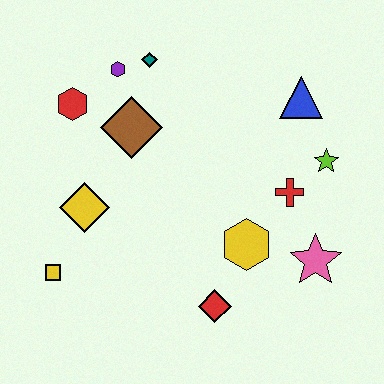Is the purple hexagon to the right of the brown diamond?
No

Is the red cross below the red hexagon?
Yes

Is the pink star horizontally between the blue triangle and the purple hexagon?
No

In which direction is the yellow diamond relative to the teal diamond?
The yellow diamond is below the teal diamond.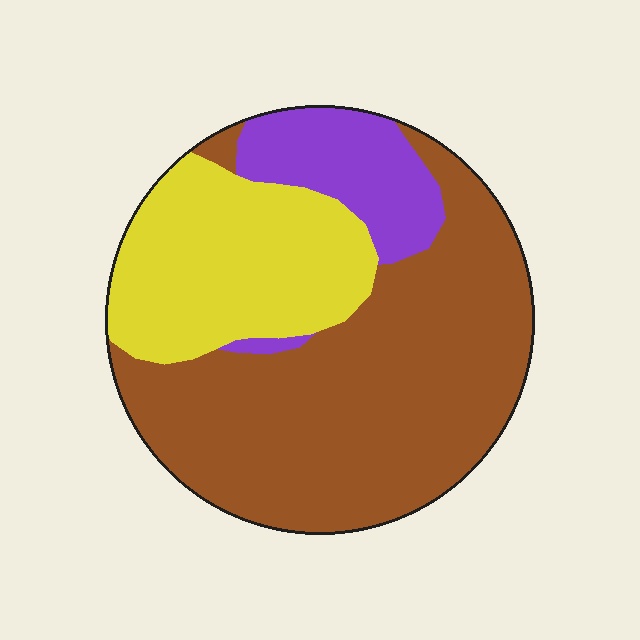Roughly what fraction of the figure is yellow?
Yellow takes up about one quarter (1/4) of the figure.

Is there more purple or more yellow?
Yellow.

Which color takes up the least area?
Purple, at roughly 15%.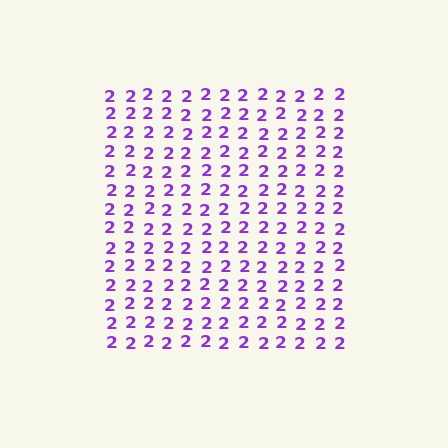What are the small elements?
The small elements are digit 2's.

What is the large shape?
The large shape is a square.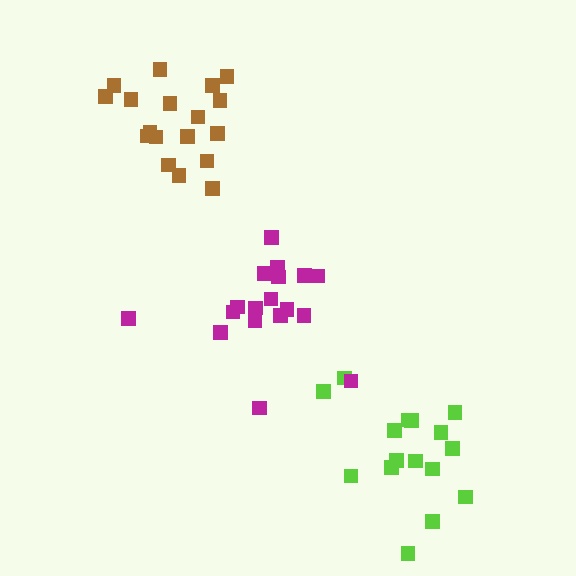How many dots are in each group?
Group 1: 16 dots, Group 2: 18 dots, Group 3: 18 dots (52 total).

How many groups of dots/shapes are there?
There are 3 groups.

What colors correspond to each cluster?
The clusters are colored: lime, brown, magenta.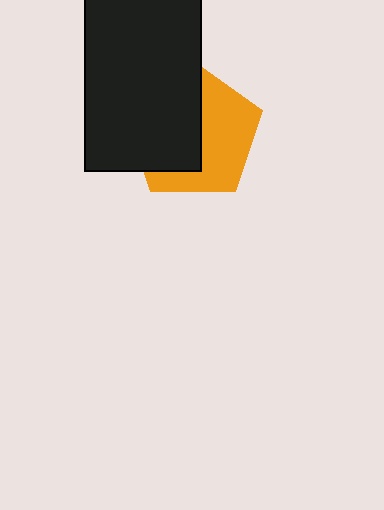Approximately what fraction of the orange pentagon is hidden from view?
Roughly 50% of the orange pentagon is hidden behind the black rectangle.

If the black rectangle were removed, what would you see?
You would see the complete orange pentagon.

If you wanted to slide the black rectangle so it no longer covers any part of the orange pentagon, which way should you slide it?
Slide it left — that is the most direct way to separate the two shapes.